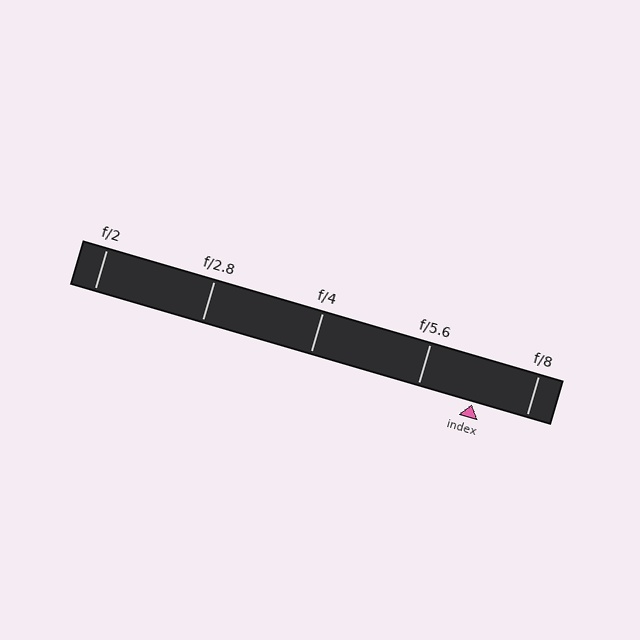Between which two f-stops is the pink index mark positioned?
The index mark is between f/5.6 and f/8.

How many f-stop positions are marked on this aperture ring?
There are 5 f-stop positions marked.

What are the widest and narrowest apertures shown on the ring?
The widest aperture shown is f/2 and the narrowest is f/8.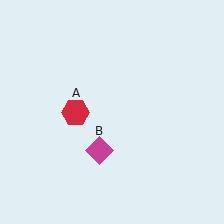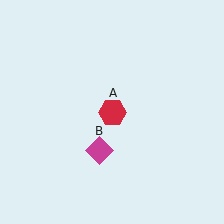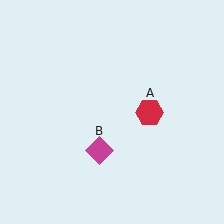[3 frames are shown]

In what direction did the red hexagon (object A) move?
The red hexagon (object A) moved right.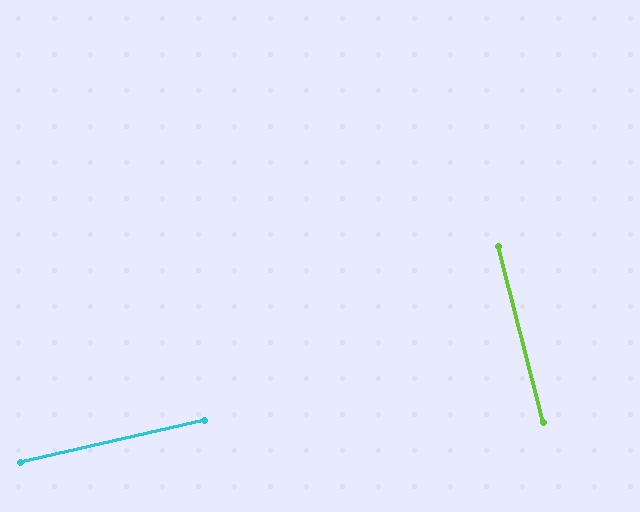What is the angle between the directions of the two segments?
Approximately 89 degrees.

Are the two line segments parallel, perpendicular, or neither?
Perpendicular — they meet at approximately 89°.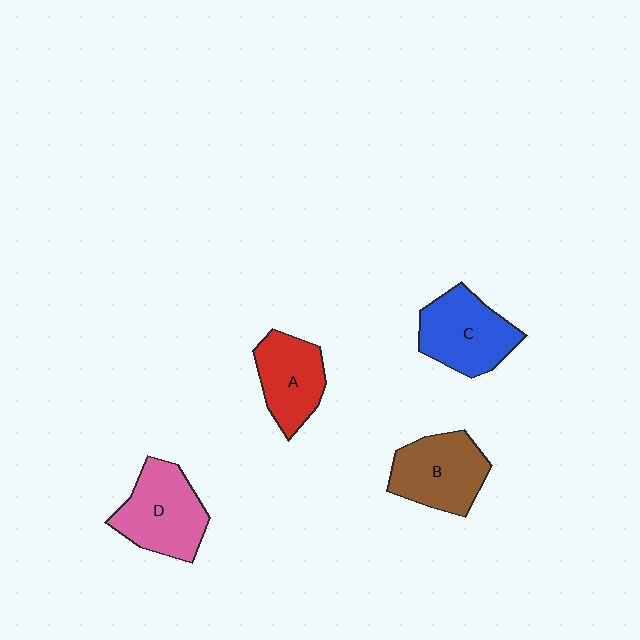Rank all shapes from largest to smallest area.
From largest to smallest: D (pink), C (blue), B (brown), A (red).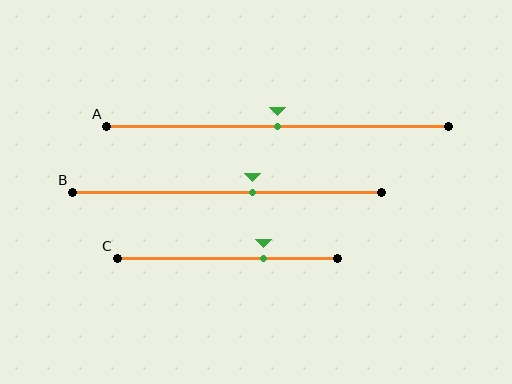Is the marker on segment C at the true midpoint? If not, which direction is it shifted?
No, the marker on segment C is shifted to the right by about 17% of the segment length.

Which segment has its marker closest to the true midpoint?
Segment A has its marker closest to the true midpoint.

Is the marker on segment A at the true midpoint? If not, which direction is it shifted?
Yes, the marker on segment A is at the true midpoint.